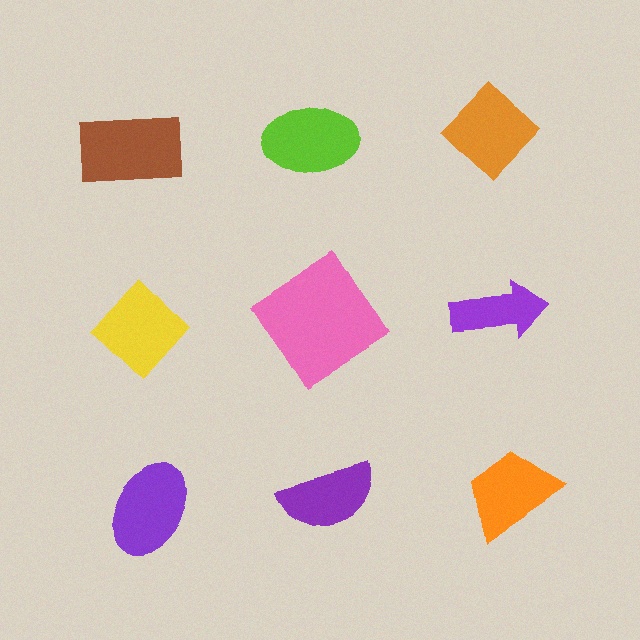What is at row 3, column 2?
A purple semicircle.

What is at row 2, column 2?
A pink diamond.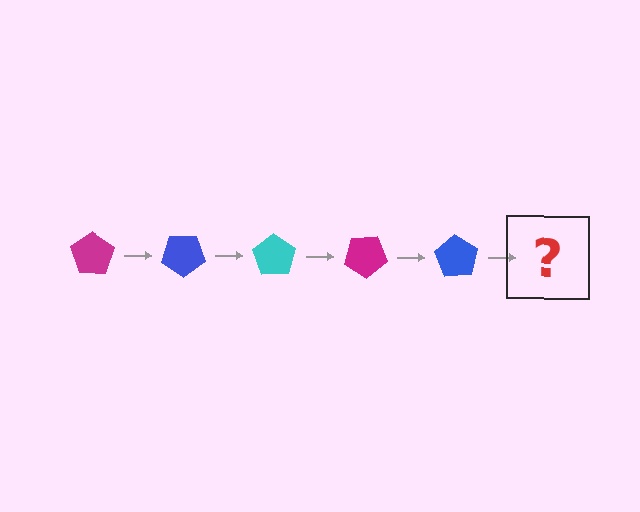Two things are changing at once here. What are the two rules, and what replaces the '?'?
The two rules are that it rotates 35 degrees each step and the color cycles through magenta, blue, and cyan. The '?' should be a cyan pentagon, rotated 175 degrees from the start.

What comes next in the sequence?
The next element should be a cyan pentagon, rotated 175 degrees from the start.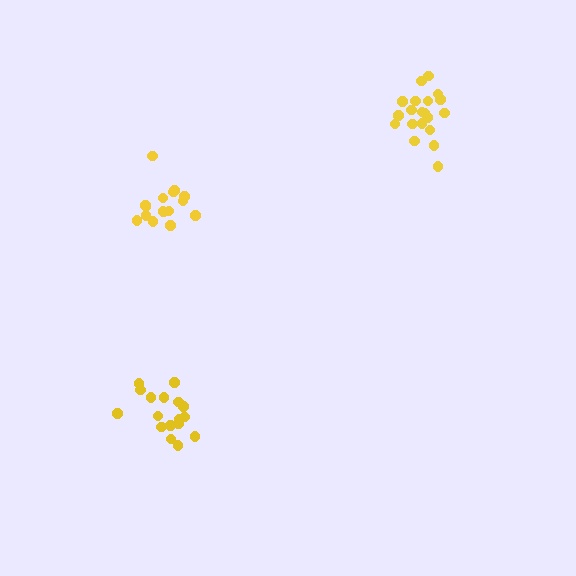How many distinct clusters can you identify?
There are 3 distinct clusters.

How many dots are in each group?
Group 1: 16 dots, Group 2: 17 dots, Group 3: 20 dots (53 total).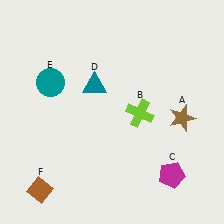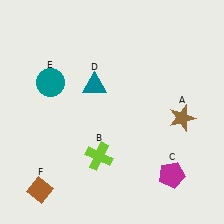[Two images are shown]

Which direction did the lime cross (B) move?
The lime cross (B) moved down.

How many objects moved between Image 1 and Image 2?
1 object moved between the two images.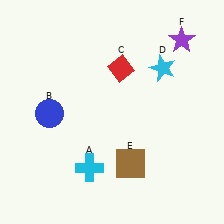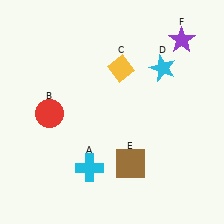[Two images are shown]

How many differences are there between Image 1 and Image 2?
There are 2 differences between the two images.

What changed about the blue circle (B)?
In Image 1, B is blue. In Image 2, it changed to red.